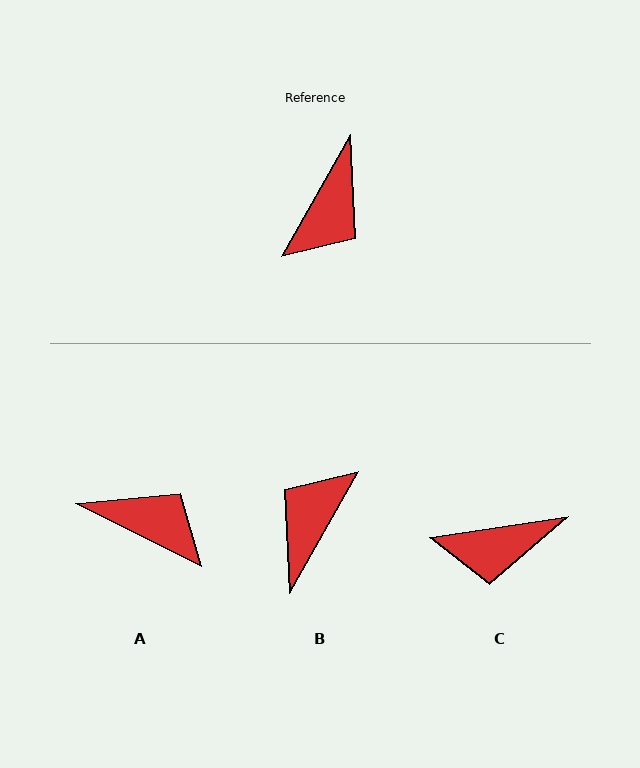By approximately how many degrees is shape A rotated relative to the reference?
Approximately 93 degrees counter-clockwise.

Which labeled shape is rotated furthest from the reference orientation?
B, about 180 degrees away.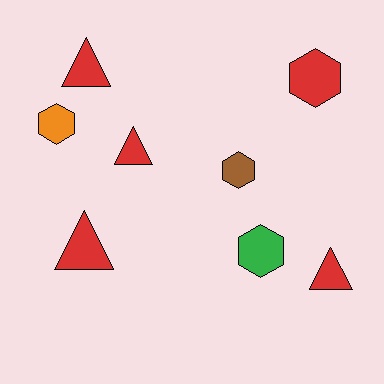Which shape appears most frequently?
Hexagon, with 4 objects.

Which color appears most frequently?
Red, with 5 objects.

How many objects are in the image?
There are 8 objects.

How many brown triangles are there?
There are no brown triangles.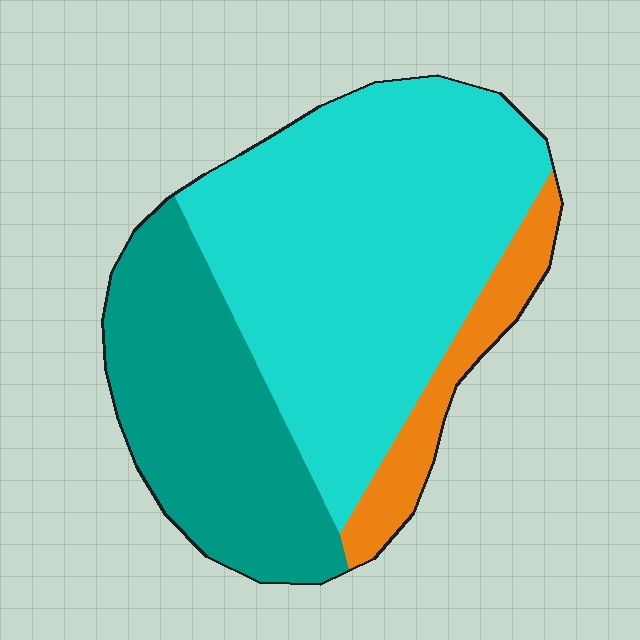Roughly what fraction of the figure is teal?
Teal covers about 30% of the figure.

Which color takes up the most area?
Cyan, at roughly 60%.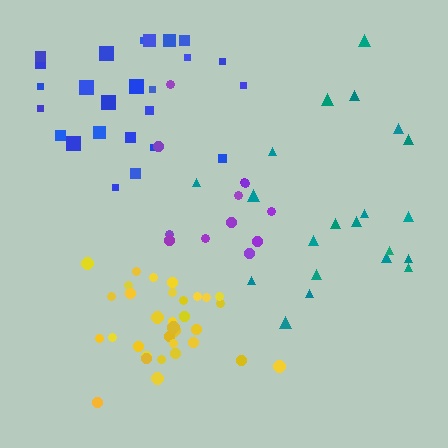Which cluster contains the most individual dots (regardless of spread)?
Yellow (33).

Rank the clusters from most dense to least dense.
yellow, blue, teal, purple.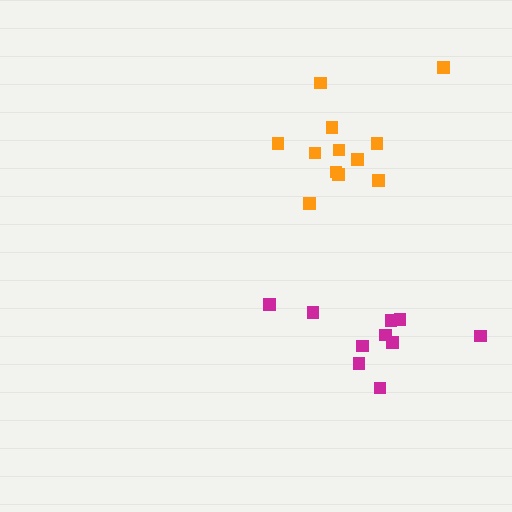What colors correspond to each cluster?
The clusters are colored: orange, magenta.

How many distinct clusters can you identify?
There are 2 distinct clusters.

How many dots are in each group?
Group 1: 12 dots, Group 2: 10 dots (22 total).